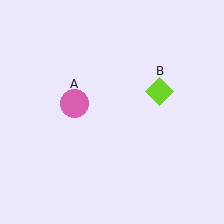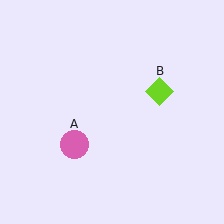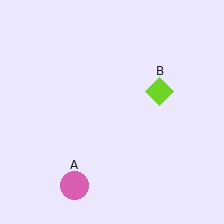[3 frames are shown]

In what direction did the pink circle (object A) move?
The pink circle (object A) moved down.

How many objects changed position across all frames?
1 object changed position: pink circle (object A).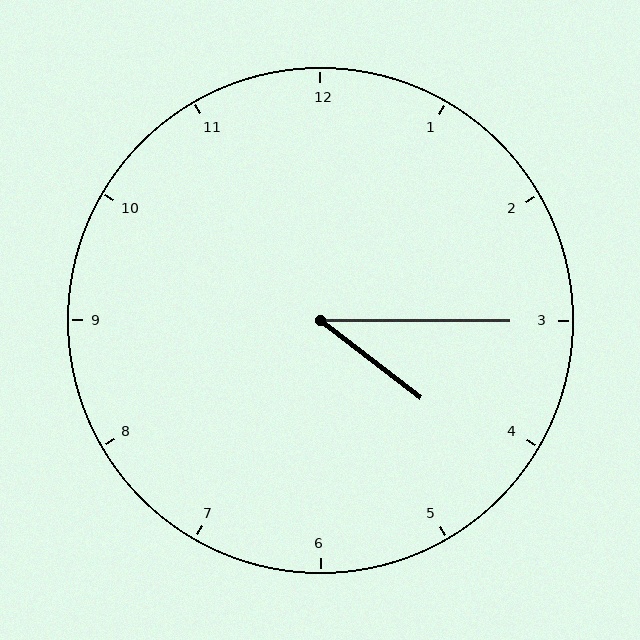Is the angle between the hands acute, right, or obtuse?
It is acute.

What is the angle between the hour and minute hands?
Approximately 38 degrees.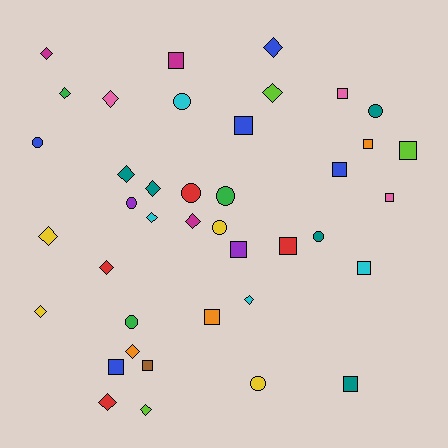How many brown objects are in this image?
There is 1 brown object.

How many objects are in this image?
There are 40 objects.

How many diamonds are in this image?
There are 16 diamonds.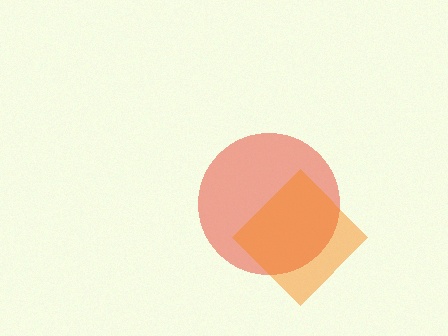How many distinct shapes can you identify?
There are 2 distinct shapes: a red circle, an orange diamond.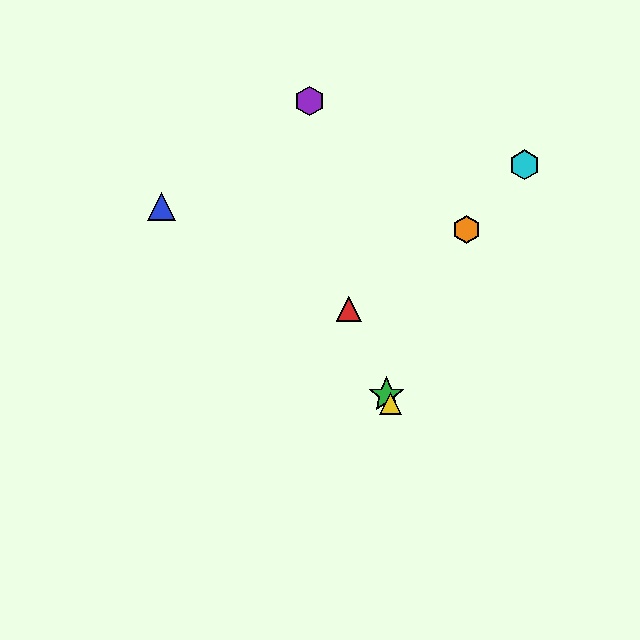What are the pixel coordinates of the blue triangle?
The blue triangle is at (161, 206).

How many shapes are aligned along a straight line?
3 shapes (the red triangle, the green star, the yellow triangle) are aligned along a straight line.